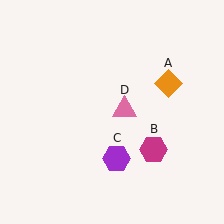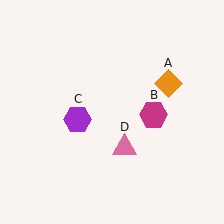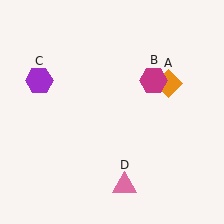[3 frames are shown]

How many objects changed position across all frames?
3 objects changed position: magenta hexagon (object B), purple hexagon (object C), pink triangle (object D).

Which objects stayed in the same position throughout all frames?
Orange diamond (object A) remained stationary.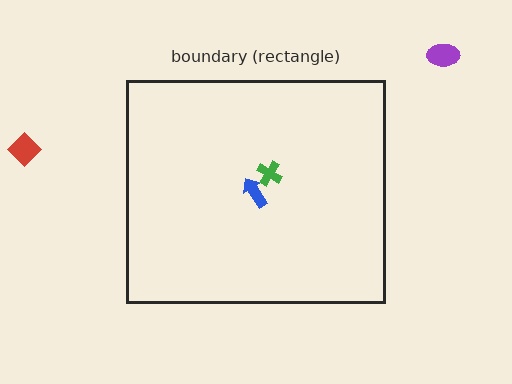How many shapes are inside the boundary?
2 inside, 2 outside.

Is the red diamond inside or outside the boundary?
Outside.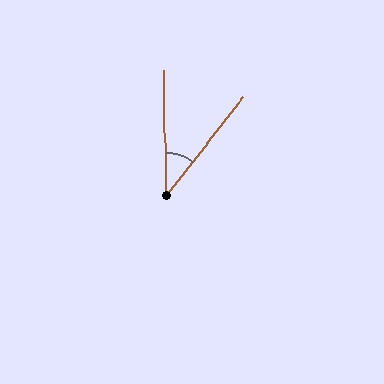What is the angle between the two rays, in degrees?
Approximately 39 degrees.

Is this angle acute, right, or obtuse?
It is acute.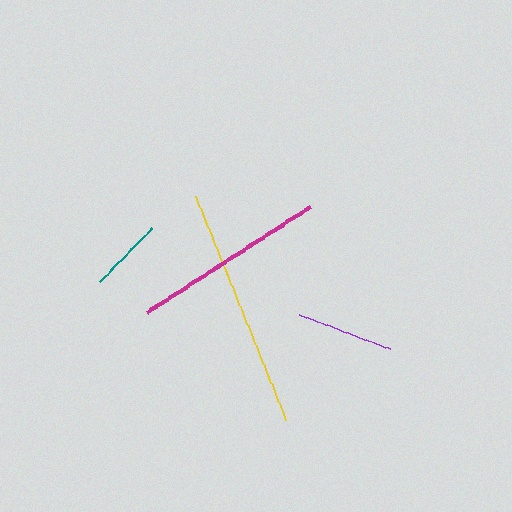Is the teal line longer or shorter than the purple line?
The purple line is longer than the teal line.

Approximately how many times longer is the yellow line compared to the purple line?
The yellow line is approximately 2.5 times the length of the purple line.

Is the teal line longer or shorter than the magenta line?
The magenta line is longer than the teal line.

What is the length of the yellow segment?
The yellow segment is approximately 241 pixels long.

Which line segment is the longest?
The yellow line is the longest at approximately 241 pixels.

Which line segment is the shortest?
The teal line is the shortest at approximately 75 pixels.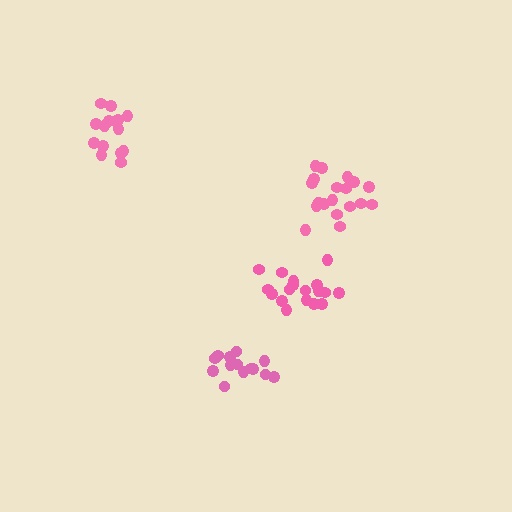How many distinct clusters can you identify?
There are 4 distinct clusters.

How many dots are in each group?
Group 1: 19 dots, Group 2: 14 dots, Group 3: 18 dots, Group 4: 15 dots (66 total).